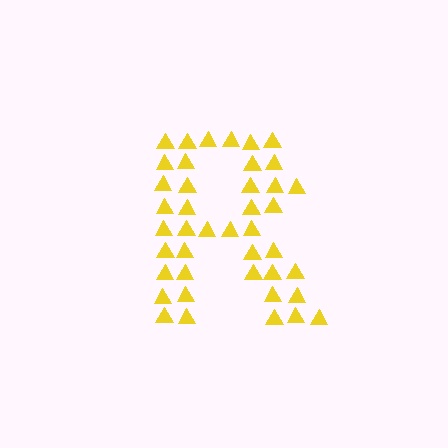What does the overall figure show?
The overall figure shows the letter R.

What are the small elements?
The small elements are triangles.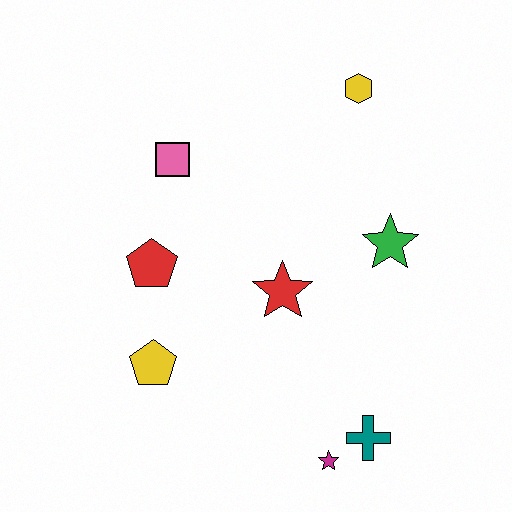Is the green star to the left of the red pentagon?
No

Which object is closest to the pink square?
The red pentagon is closest to the pink square.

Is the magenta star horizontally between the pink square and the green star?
Yes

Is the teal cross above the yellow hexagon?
No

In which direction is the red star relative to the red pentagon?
The red star is to the right of the red pentagon.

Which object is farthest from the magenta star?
The yellow hexagon is farthest from the magenta star.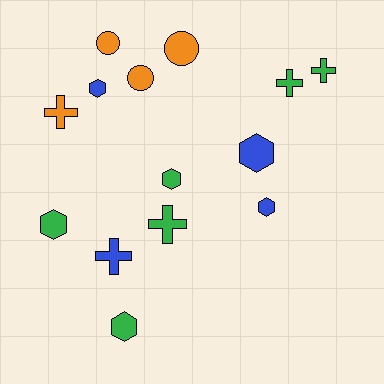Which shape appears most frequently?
Hexagon, with 6 objects.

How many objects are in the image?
There are 14 objects.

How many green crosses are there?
There are 3 green crosses.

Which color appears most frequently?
Green, with 6 objects.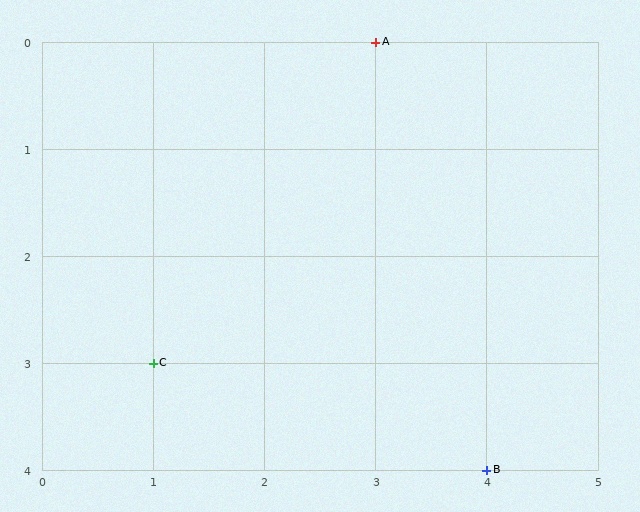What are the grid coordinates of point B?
Point B is at grid coordinates (4, 4).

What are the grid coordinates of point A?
Point A is at grid coordinates (3, 0).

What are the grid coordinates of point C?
Point C is at grid coordinates (1, 3).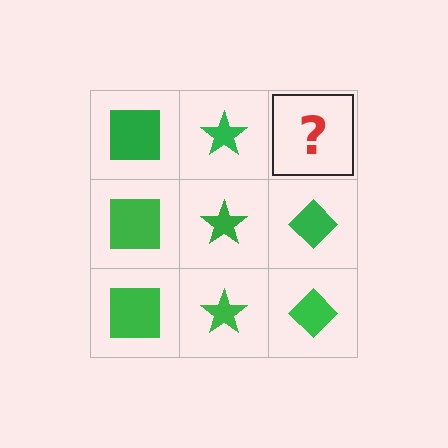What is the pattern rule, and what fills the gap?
The rule is that each column has a consistent shape. The gap should be filled with a green diamond.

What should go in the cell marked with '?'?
The missing cell should contain a green diamond.